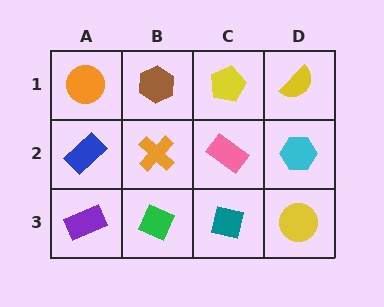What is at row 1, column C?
A yellow pentagon.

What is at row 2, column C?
A pink rectangle.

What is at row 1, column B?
A brown hexagon.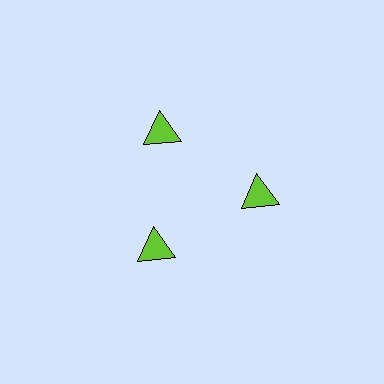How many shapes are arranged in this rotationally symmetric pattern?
There are 3 shapes, arranged in 3 groups of 1.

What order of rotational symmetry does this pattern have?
This pattern has 3-fold rotational symmetry.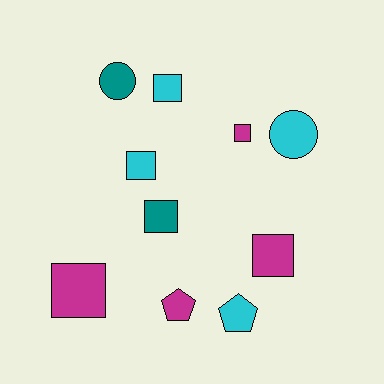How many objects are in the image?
There are 10 objects.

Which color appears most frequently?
Magenta, with 4 objects.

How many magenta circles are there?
There are no magenta circles.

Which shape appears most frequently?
Square, with 6 objects.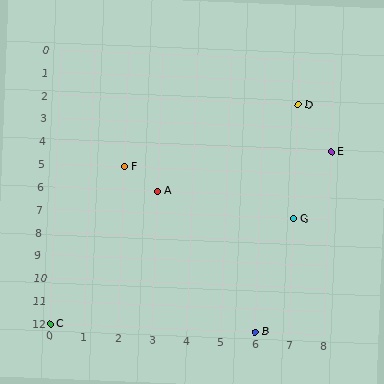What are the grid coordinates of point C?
Point C is at grid coordinates (0, 12).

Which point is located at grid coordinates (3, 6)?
Point A is at (3, 6).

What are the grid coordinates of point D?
Point D is at grid coordinates (7, 2).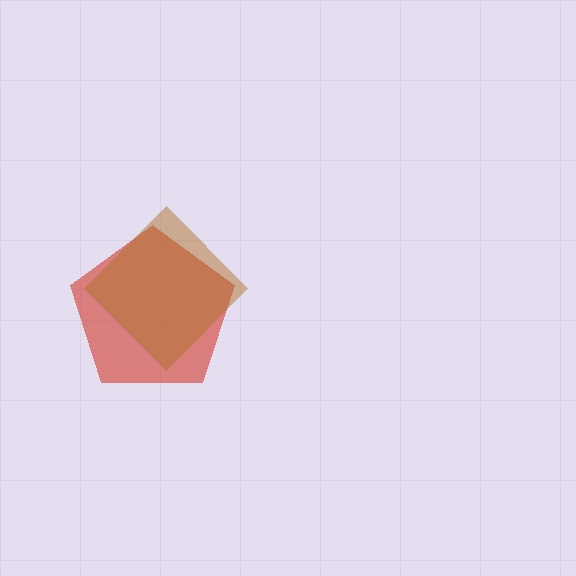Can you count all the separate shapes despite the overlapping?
Yes, there are 2 separate shapes.